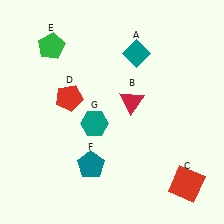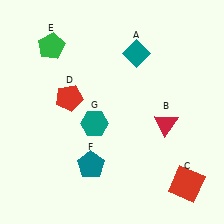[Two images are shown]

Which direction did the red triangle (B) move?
The red triangle (B) moved right.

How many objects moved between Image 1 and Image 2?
1 object moved between the two images.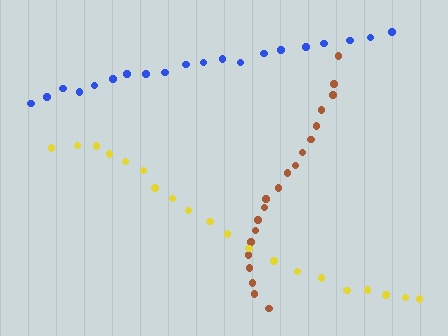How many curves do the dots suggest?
There are 3 distinct paths.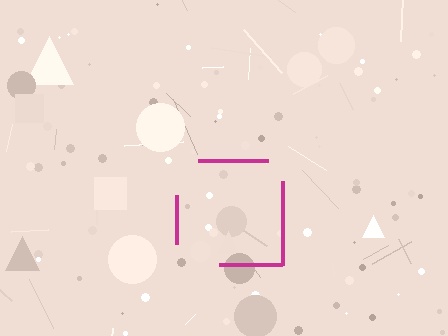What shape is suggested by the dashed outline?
The dashed outline suggests a square.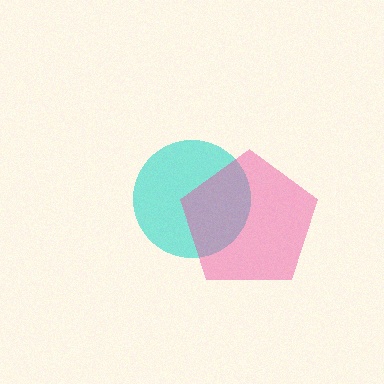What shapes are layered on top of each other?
The layered shapes are: a cyan circle, a pink pentagon.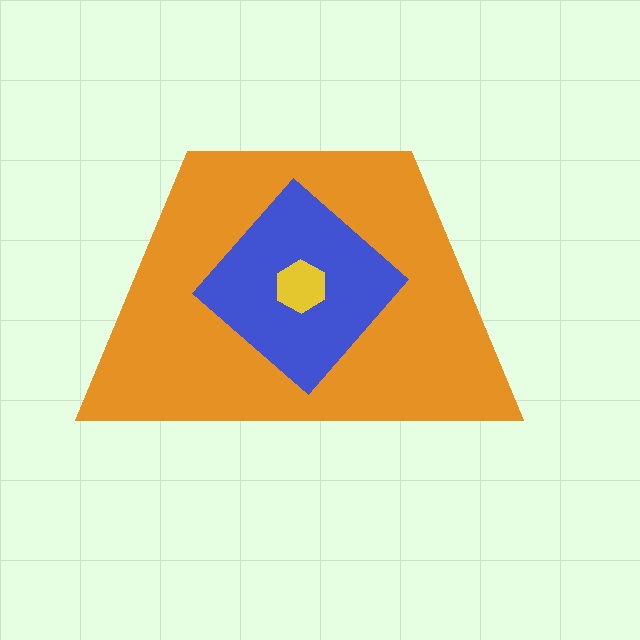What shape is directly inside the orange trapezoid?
The blue diamond.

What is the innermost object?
The yellow hexagon.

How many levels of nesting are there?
3.